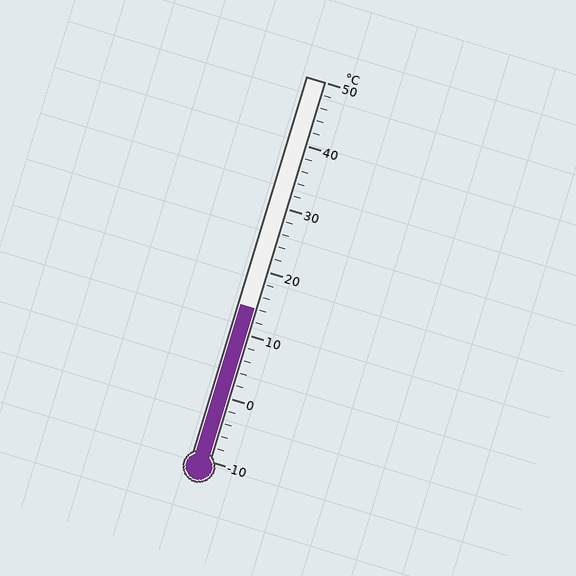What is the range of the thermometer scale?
The thermometer scale ranges from -10°C to 50°C.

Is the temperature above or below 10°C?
The temperature is above 10°C.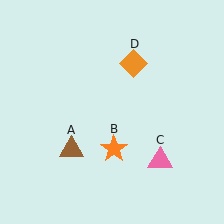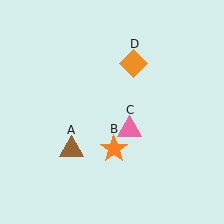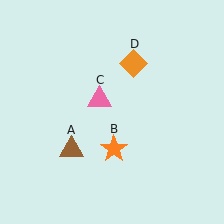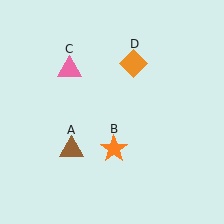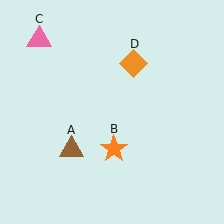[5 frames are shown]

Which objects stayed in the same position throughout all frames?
Brown triangle (object A) and orange star (object B) and orange diamond (object D) remained stationary.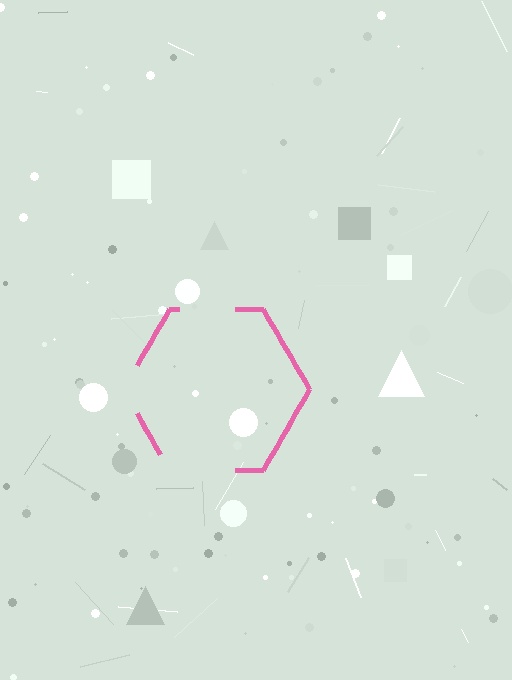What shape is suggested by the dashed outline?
The dashed outline suggests a hexagon.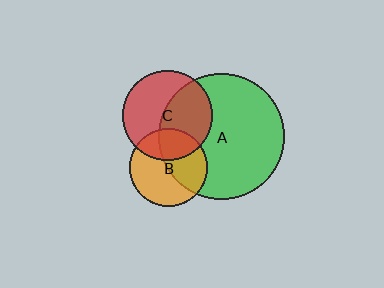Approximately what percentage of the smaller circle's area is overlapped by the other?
Approximately 50%.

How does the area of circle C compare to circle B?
Approximately 1.3 times.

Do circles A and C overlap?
Yes.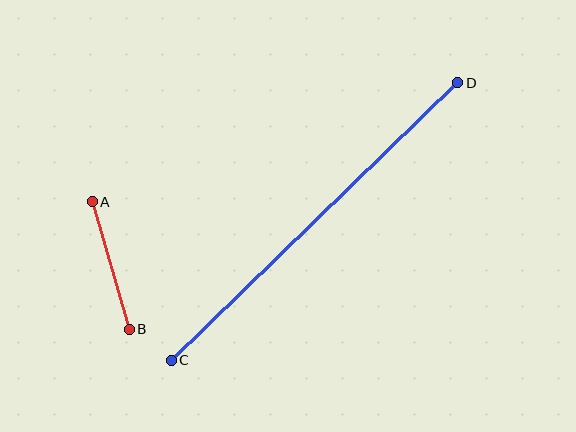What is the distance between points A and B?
The distance is approximately 133 pixels.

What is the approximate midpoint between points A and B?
The midpoint is at approximately (111, 265) pixels.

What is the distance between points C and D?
The distance is approximately 399 pixels.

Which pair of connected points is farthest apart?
Points C and D are farthest apart.